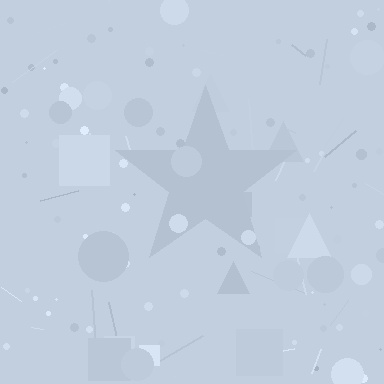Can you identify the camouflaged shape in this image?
The camouflaged shape is a star.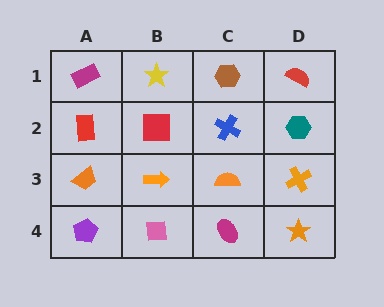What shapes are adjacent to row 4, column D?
An orange cross (row 3, column D), a magenta ellipse (row 4, column C).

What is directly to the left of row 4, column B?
A purple pentagon.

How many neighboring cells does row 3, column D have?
3.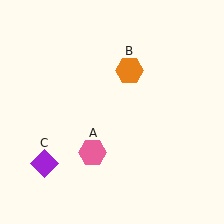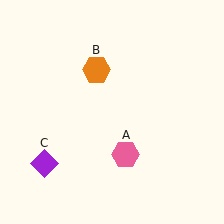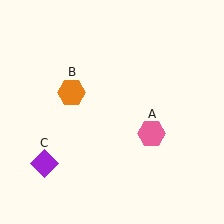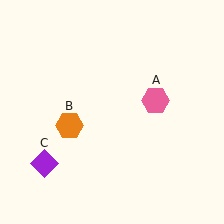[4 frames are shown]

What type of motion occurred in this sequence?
The pink hexagon (object A), orange hexagon (object B) rotated counterclockwise around the center of the scene.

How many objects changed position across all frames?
2 objects changed position: pink hexagon (object A), orange hexagon (object B).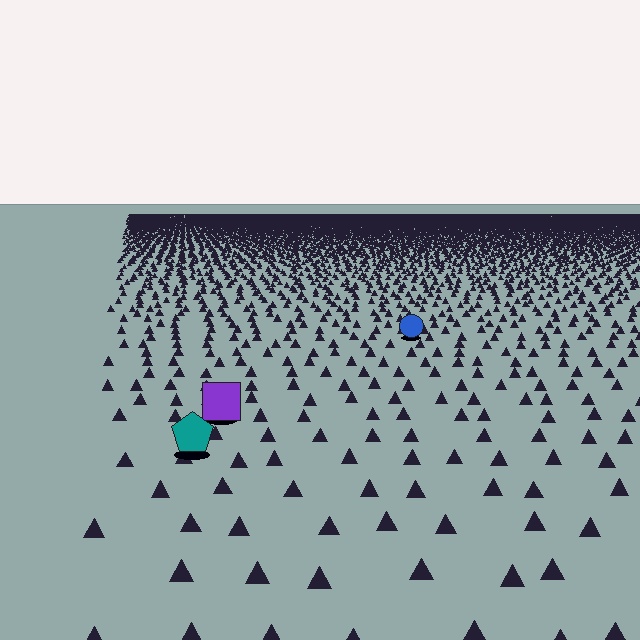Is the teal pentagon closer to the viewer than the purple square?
Yes. The teal pentagon is closer — you can tell from the texture gradient: the ground texture is coarser near it.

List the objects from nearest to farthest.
From nearest to farthest: the teal pentagon, the purple square, the blue circle.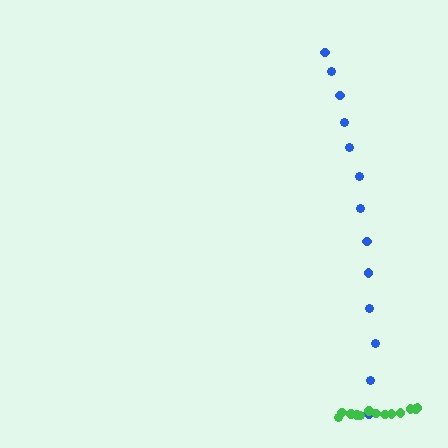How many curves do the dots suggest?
There are 2 distinct paths.